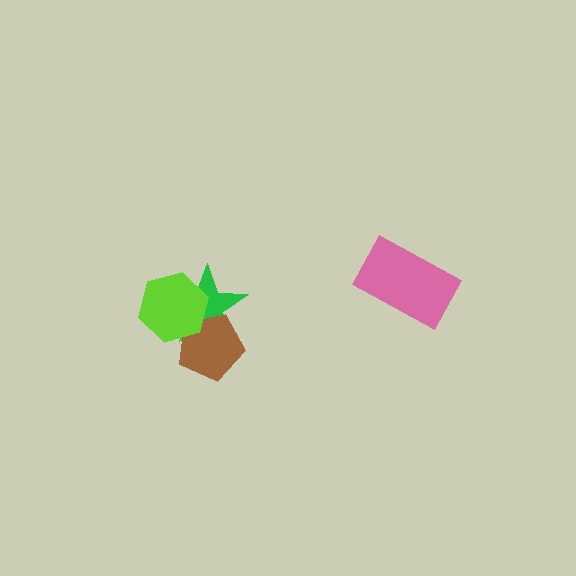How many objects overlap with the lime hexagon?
2 objects overlap with the lime hexagon.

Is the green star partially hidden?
Yes, it is partially covered by another shape.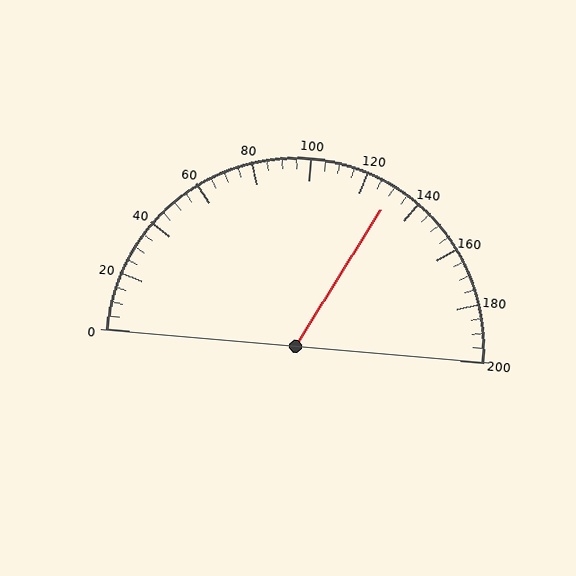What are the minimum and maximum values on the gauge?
The gauge ranges from 0 to 200.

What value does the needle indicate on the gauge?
The needle indicates approximately 130.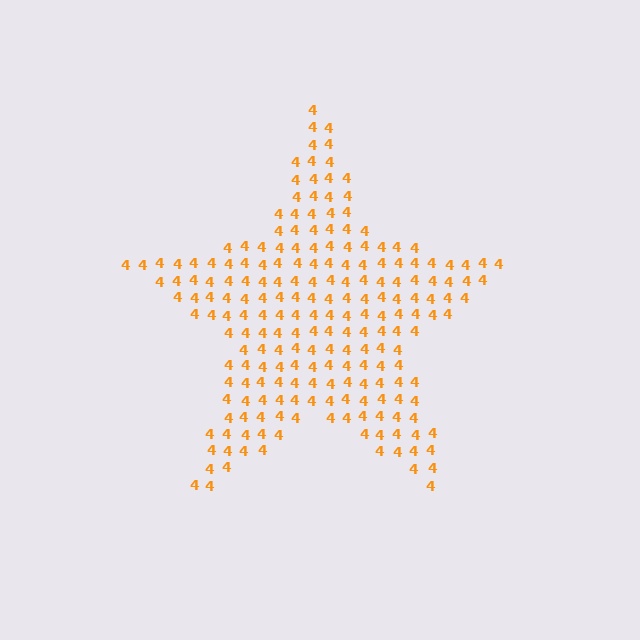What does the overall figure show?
The overall figure shows a star.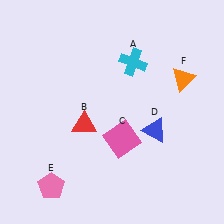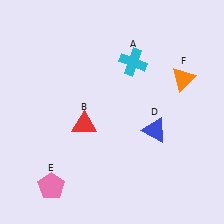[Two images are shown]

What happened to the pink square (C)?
The pink square (C) was removed in Image 2. It was in the bottom-right area of Image 1.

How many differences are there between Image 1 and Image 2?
There is 1 difference between the two images.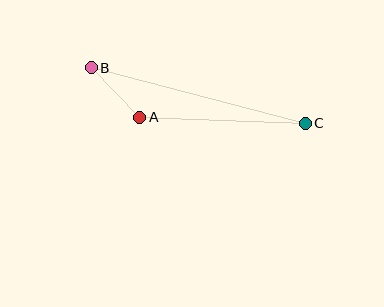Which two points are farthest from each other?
Points B and C are farthest from each other.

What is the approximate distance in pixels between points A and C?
The distance between A and C is approximately 166 pixels.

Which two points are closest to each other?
Points A and B are closest to each other.